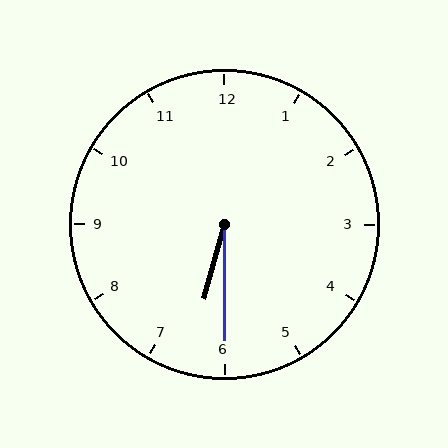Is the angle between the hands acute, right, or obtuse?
It is acute.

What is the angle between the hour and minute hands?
Approximately 15 degrees.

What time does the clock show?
6:30.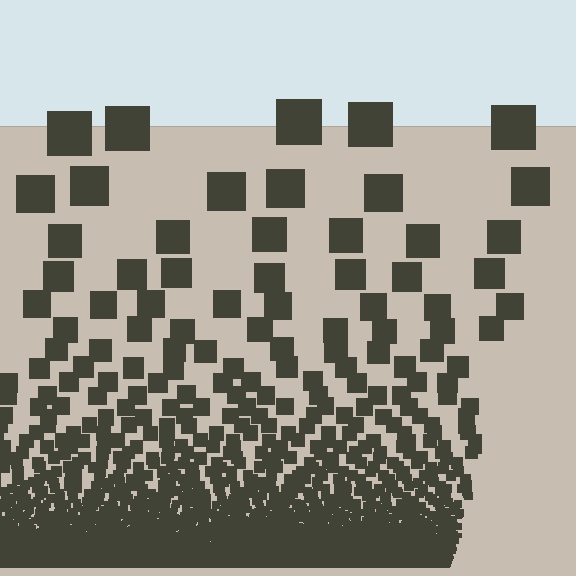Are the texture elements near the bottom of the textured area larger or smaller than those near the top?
Smaller. The gradient is inverted — elements near the bottom are smaller and denser.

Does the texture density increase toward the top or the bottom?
Density increases toward the bottom.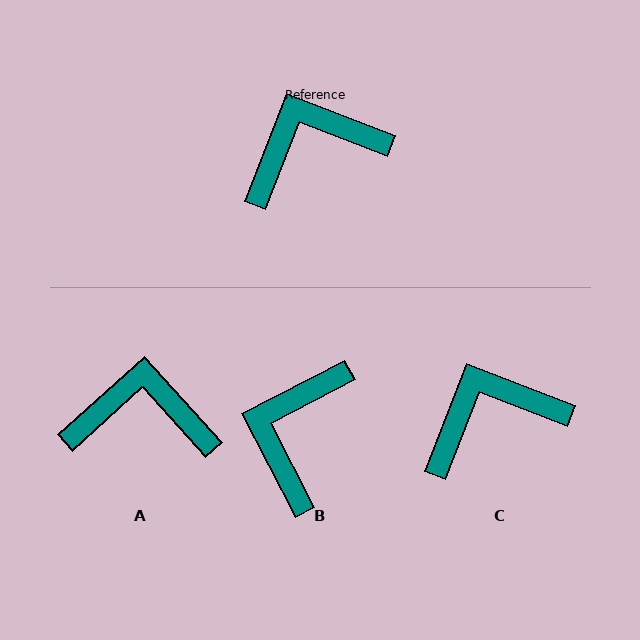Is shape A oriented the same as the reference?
No, it is off by about 27 degrees.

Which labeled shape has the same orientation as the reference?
C.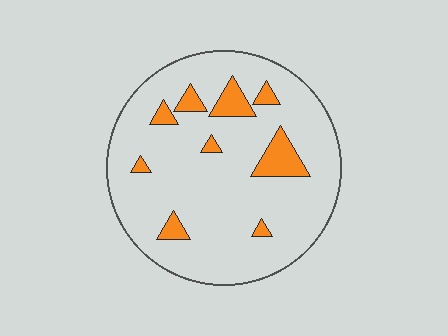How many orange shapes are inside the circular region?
9.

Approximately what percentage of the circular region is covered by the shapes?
Approximately 10%.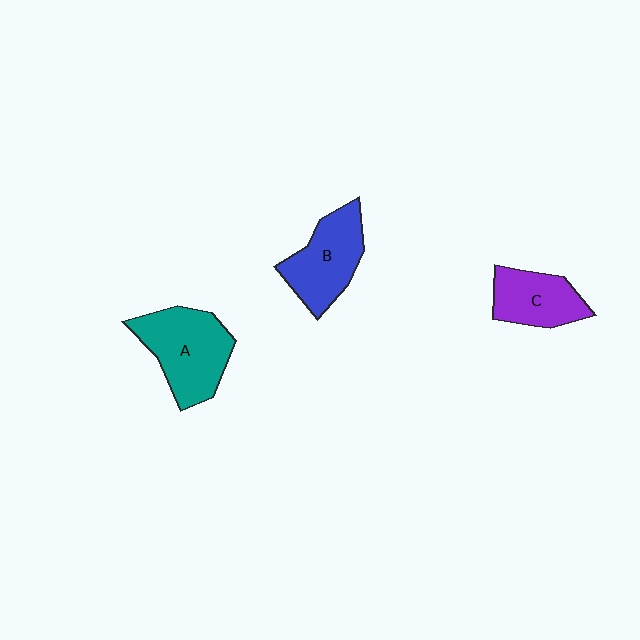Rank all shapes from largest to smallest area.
From largest to smallest: A (teal), B (blue), C (purple).